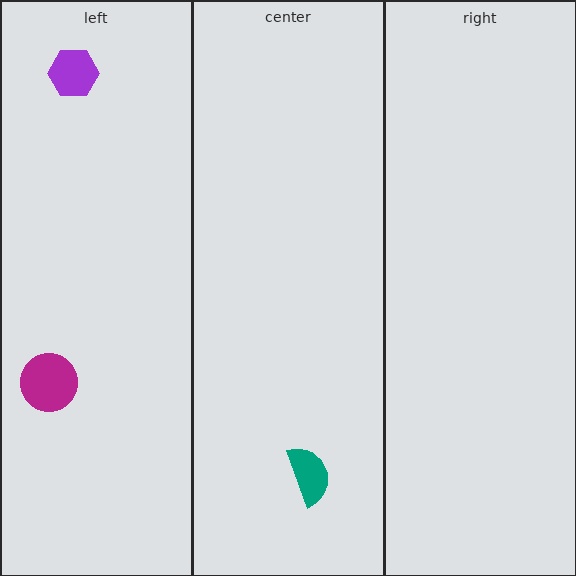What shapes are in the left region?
The purple hexagon, the magenta circle.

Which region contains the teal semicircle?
The center region.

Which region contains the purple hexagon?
The left region.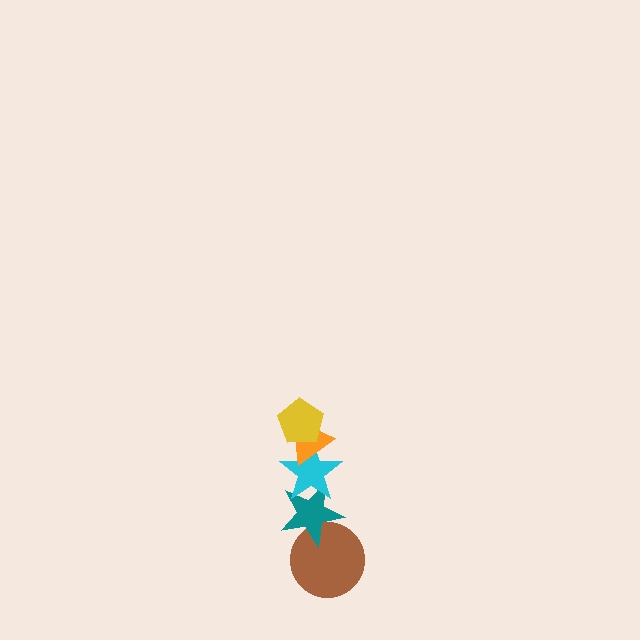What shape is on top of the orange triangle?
The yellow pentagon is on top of the orange triangle.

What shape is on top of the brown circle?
The teal star is on top of the brown circle.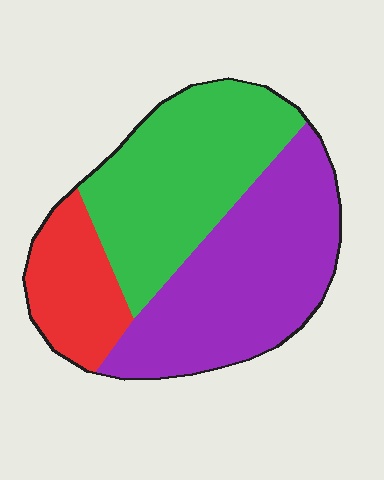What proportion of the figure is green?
Green takes up about three eighths (3/8) of the figure.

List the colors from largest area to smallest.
From largest to smallest: purple, green, red.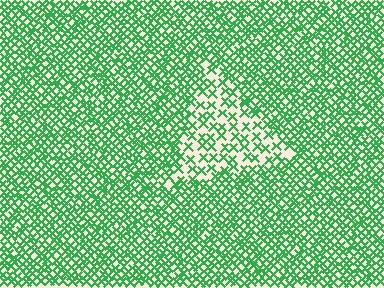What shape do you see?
I see a triangle.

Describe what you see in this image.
The image contains small green elements arranged at two different densities. A triangle-shaped region is visible where the elements are less densely packed than the surrounding area.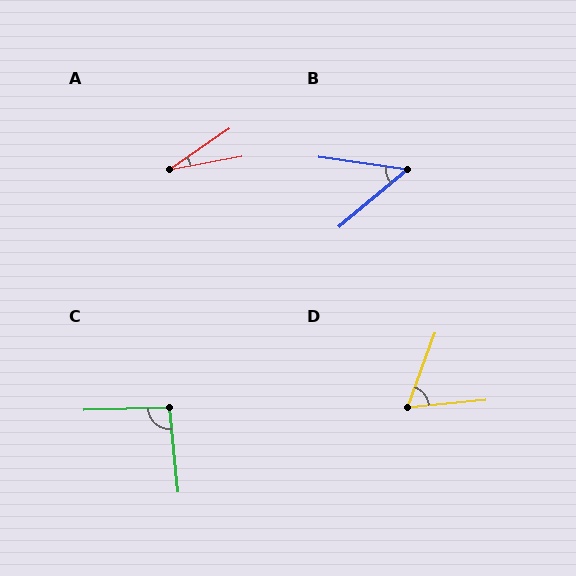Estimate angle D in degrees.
Approximately 64 degrees.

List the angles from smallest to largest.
A (24°), B (48°), D (64°), C (94°).